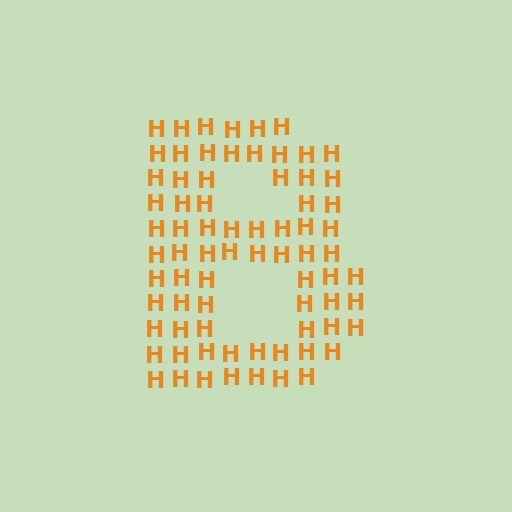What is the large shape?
The large shape is the letter B.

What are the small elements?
The small elements are letter H's.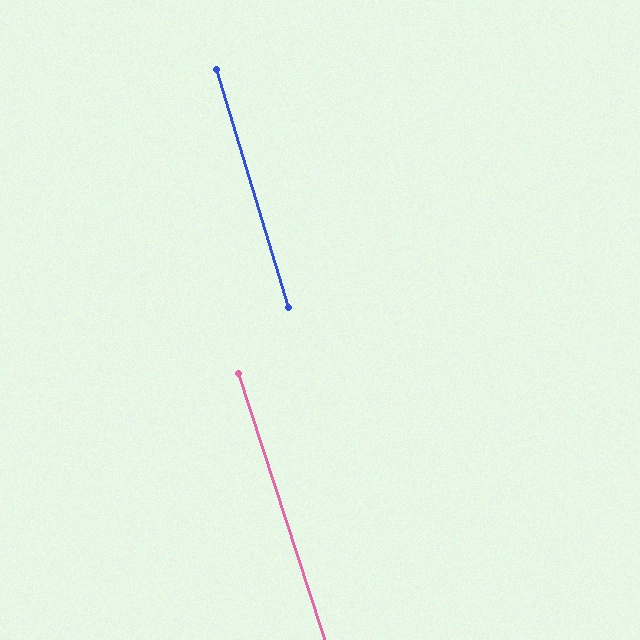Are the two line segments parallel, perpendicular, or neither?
Parallel — their directions differ by only 1.3°.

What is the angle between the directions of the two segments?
Approximately 1 degree.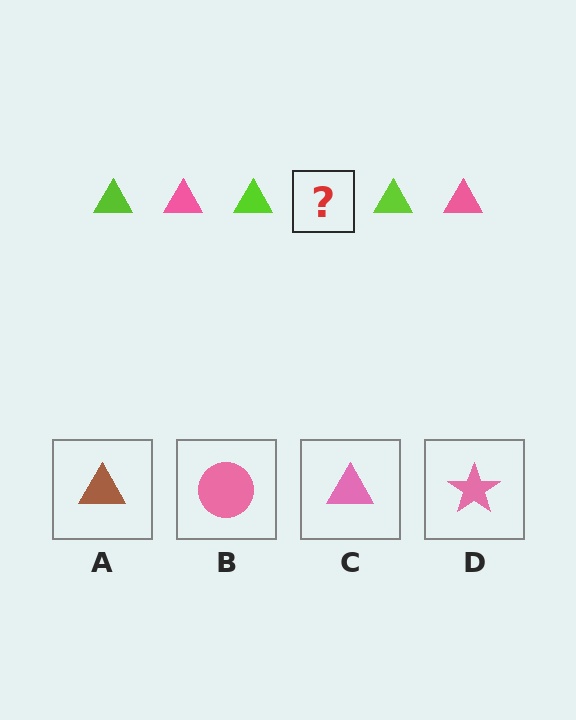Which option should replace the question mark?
Option C.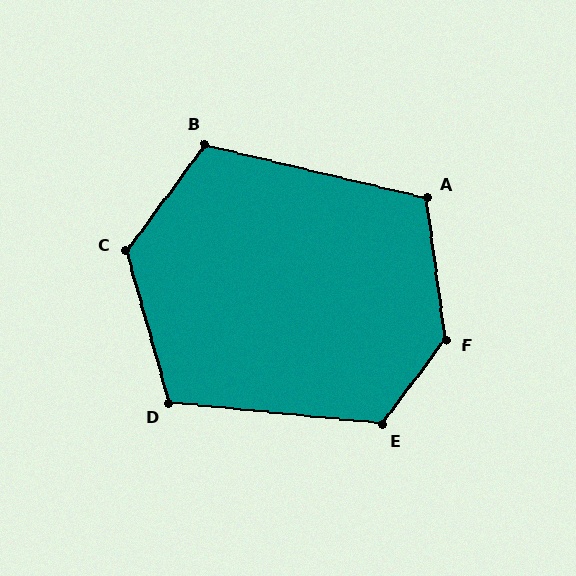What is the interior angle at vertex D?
Approximately 111 degrees (obtuse).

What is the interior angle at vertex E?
Approximately 121 degrees (obtuse).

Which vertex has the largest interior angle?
F, at approximately 136 degrees.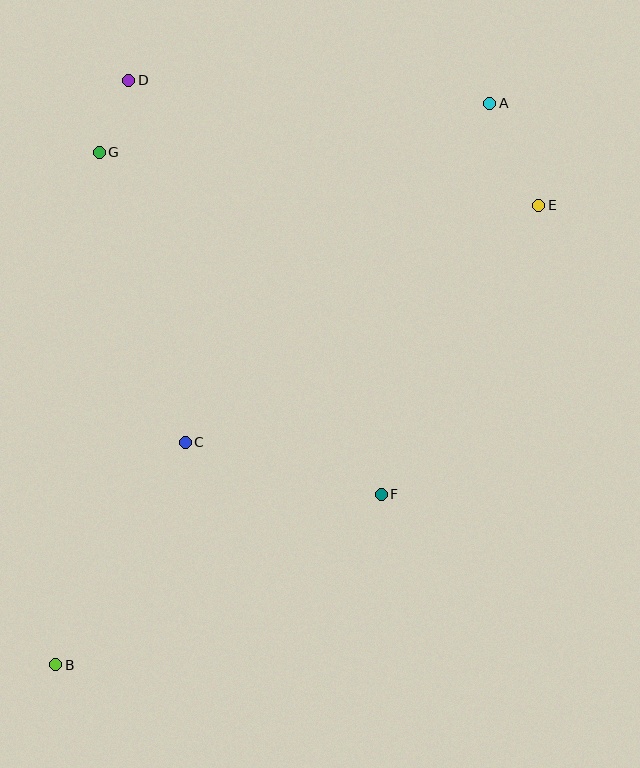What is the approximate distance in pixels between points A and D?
The distance between A and D is approximately 362 pixels.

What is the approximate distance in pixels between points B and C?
The distance between B and C is approximately 257 pixels.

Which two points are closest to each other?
Points D and G are closest to each other.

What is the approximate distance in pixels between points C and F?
The distance between C and F is approximately 203 pixels.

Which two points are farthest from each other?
Points A and B are farthest from each other.